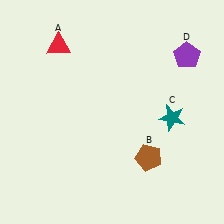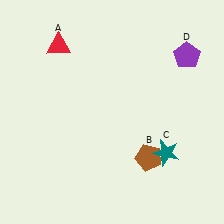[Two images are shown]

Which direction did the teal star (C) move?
The teal star (C) moved down.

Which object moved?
The teal star (C) moved down.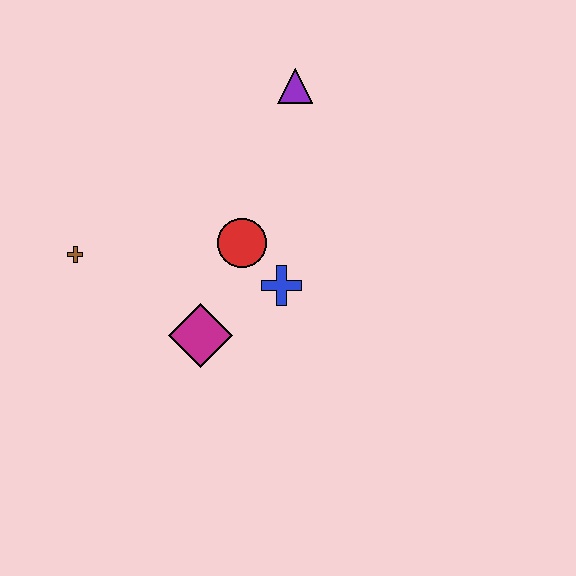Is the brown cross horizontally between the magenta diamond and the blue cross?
No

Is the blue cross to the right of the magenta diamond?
Yes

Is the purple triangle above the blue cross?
Yes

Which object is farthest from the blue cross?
The brown cross is farthest from the blue cross.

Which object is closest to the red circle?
The blue cross is closest to the red circle.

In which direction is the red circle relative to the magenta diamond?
The red circle is above the magenta diamond.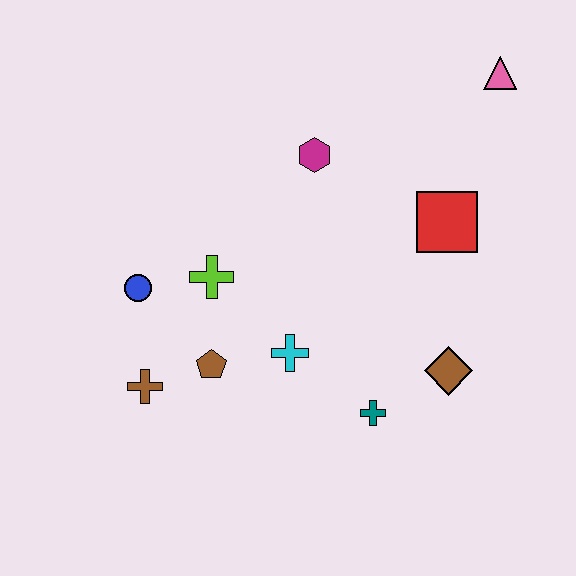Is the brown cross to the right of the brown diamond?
No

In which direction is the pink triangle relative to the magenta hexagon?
The pink triangle is to the right of the magenta hexagon.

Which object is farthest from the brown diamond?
The blue circle is farthest from the brown diamond.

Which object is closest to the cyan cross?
The brown pentagon is closest to the cyan cross.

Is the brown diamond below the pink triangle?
Yes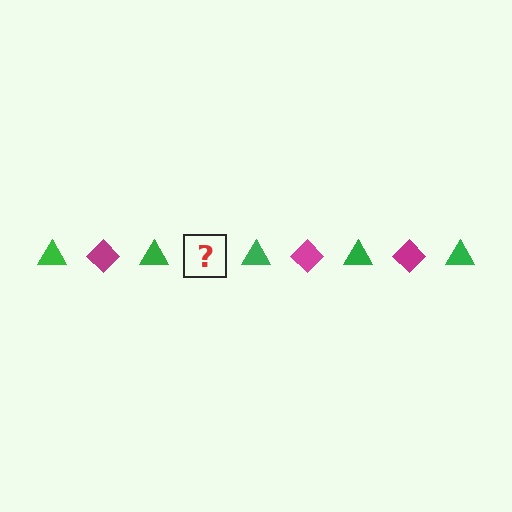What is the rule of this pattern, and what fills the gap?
The rule is that the pattern alternates between green triangle and magenta diamond. The gap should be filled with a magenta diamond.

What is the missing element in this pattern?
The missing element is a magenta diamond.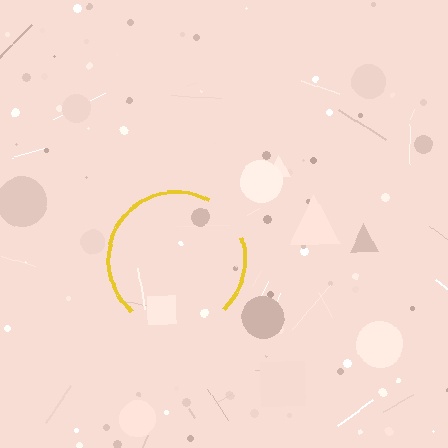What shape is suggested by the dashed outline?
The dashed outline suggests a circle.